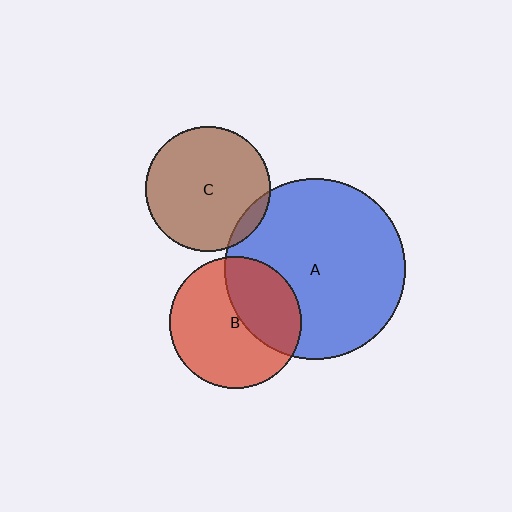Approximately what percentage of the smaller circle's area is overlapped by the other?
Approximately 10%.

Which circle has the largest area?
Circle A (blue).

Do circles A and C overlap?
Yes.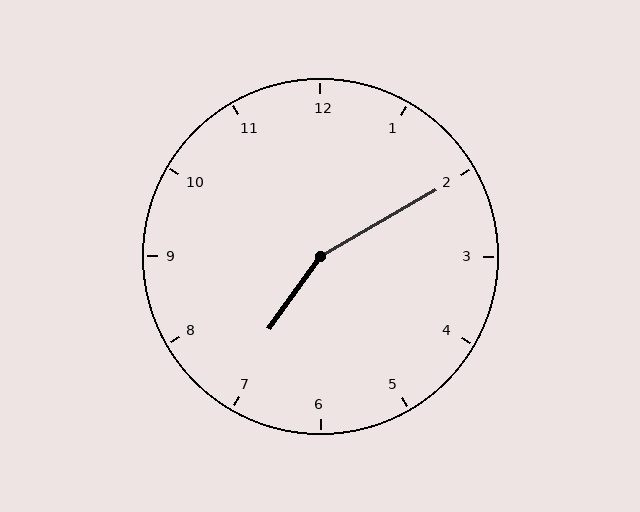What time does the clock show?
7:10.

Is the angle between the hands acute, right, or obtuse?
It is obtuse.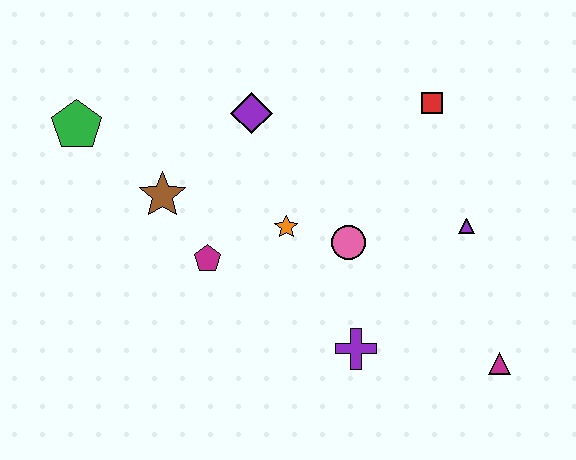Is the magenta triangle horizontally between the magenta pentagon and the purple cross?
No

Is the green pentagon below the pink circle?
No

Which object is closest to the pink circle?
The orange star is closest to the pink circle.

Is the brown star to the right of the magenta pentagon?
No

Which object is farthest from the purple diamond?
The magenta triangle is farthest from the purple diamond.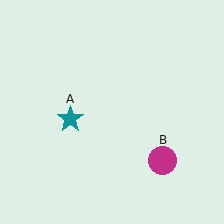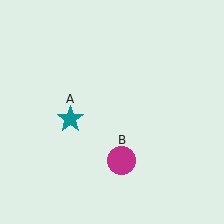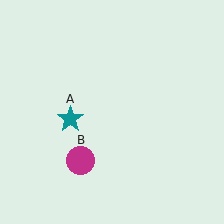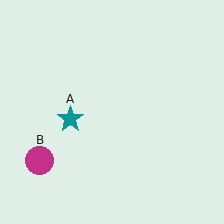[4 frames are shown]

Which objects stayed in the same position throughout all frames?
Teal star (object A) remained stationary.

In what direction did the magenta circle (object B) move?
The magenta circle (object B) moved left.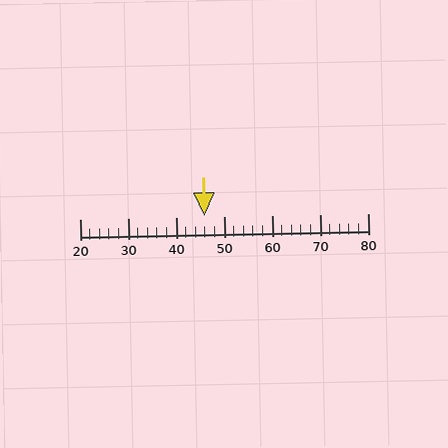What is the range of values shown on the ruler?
The ruler shows values from 20 to 80.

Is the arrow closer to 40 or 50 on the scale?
The arrow is closer to 50.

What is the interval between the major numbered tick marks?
The major tick marks are spaced 10 units apart.